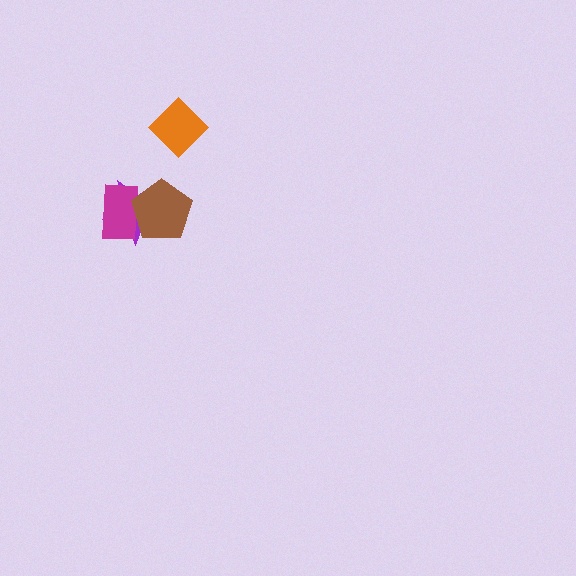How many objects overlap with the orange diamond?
0 objects overlap with the orange diamond.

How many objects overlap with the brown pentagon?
2 objects overlap with the brown pentagon.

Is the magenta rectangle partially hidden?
Yes, it is partially covered by another shape.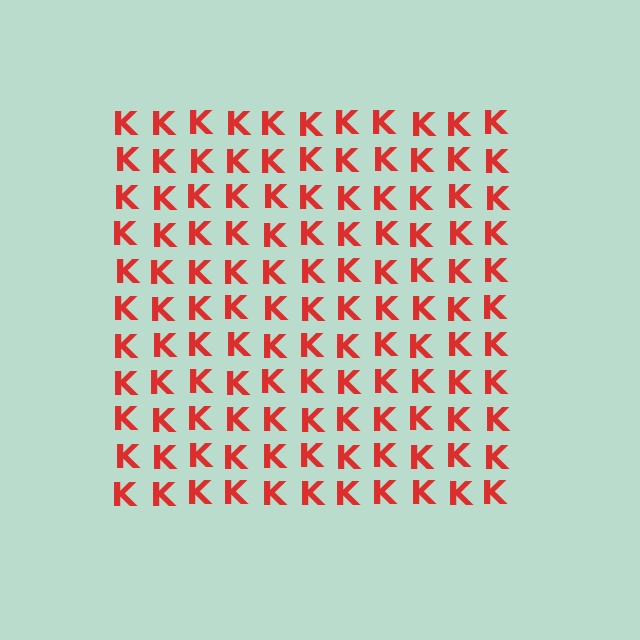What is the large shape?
The large shape is a square.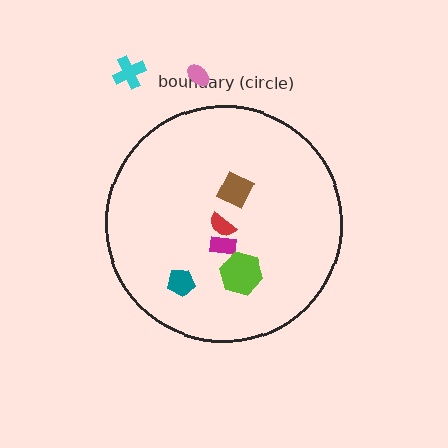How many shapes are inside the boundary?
5 inside, 2 outside.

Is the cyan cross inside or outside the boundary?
Outside.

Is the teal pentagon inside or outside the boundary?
Inside.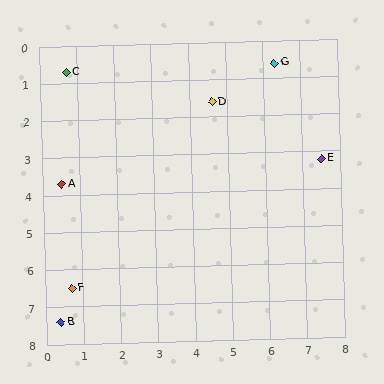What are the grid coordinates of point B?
Point B is at approximately (0.4, 7.4).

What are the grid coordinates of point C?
Point C is at approximately (0.7, 0.7).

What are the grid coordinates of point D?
Point D is at approximately (4.6, 1.6).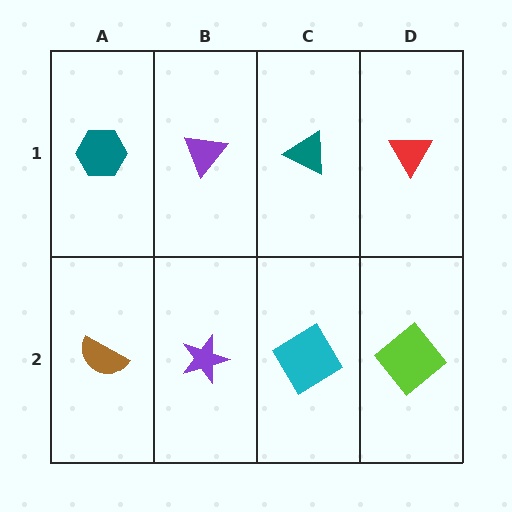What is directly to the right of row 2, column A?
A purple star.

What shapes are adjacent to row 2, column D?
A red triangle (row 1, column D), a cyan diamond (row 2, column C).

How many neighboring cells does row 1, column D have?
2.